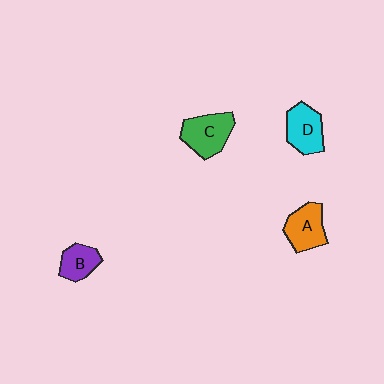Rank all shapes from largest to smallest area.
From largest to smallest: C (green), D (cyan), A (orange), B (purple).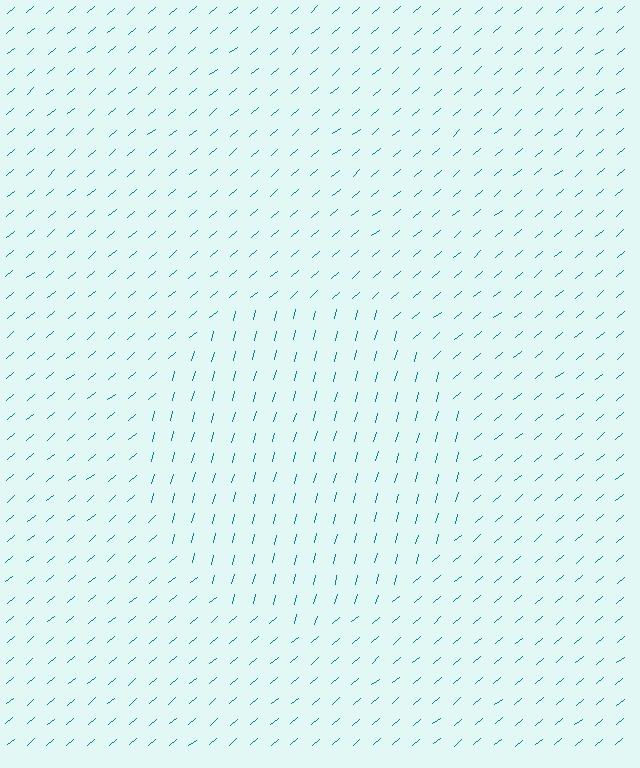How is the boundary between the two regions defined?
The boundary is defined purely by a change in line orientation (approximately 36 degrees difference). All lines are the same color and thickness.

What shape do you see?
I see a circle.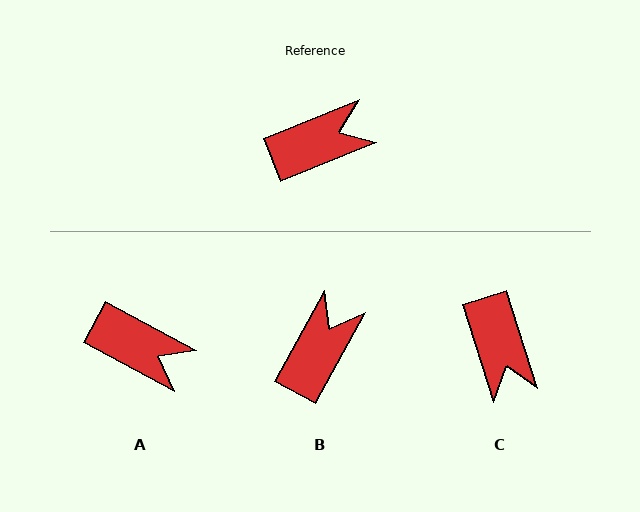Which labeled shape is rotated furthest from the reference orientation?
C, about 94 degrees away.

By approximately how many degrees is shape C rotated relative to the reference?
Approximately 94 degrees clockwise.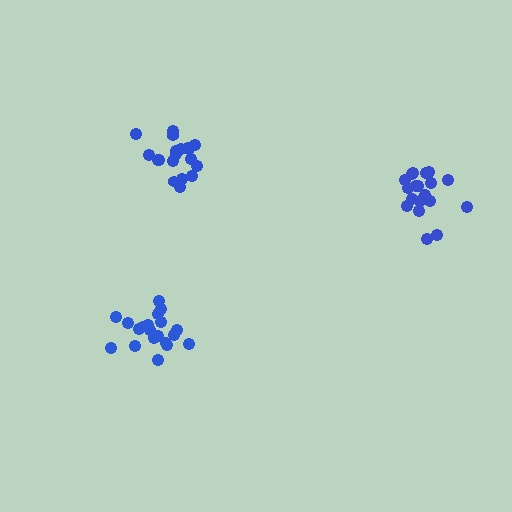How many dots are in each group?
Group 1: 20 dots, Group 2: 19 dots, Group 3: 19 dots (58 total).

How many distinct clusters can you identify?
There are 3 distinct clusters.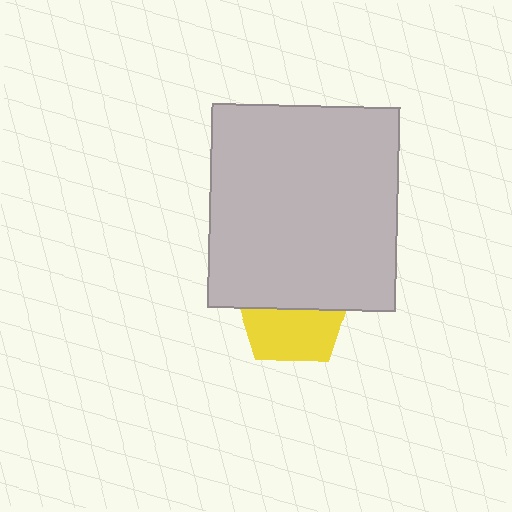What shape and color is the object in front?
The object in front is a light gray rectangle.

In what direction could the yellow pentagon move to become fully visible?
The yellow pentagon could move down. That would shift it out from behind the light gray rectangle entirely.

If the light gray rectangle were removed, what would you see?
You would see the complete yellow pentagon.